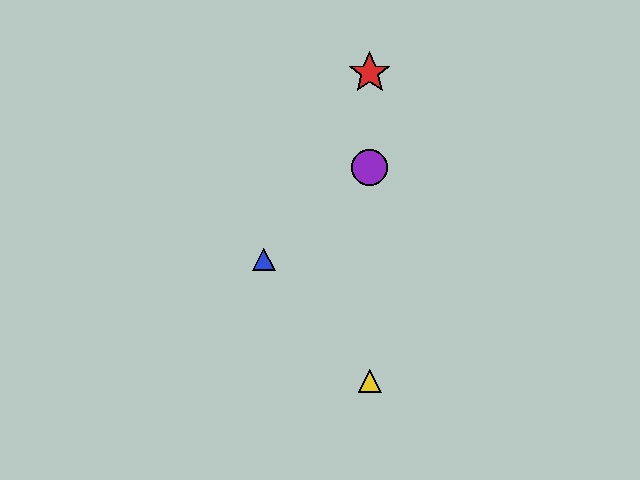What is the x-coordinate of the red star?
The red star is at x≈370.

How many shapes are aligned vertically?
4 shapes (the red star, the green star, the yellow triangle, the purple circle) are aligned vertically.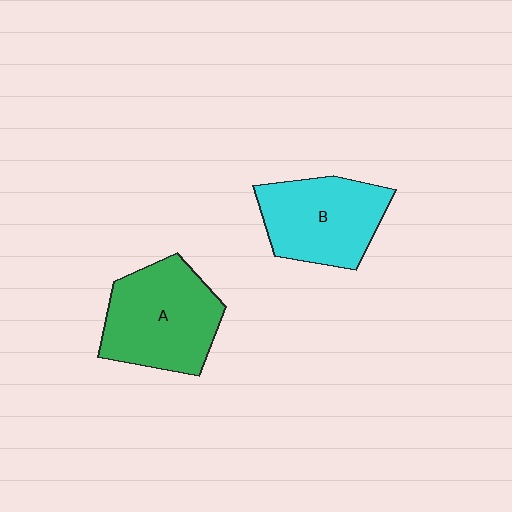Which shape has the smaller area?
Shape B (cyan).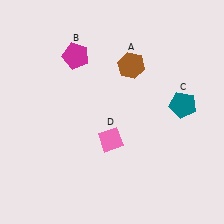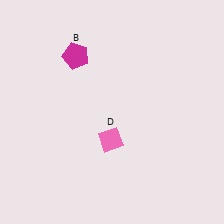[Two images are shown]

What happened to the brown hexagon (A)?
The brown hexagon (A) was removed in Image 2. It was in the top-right area of Image 1.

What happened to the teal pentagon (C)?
The teal pentagon (C) was removed in Image 2. It was in the top-right area of Image 1.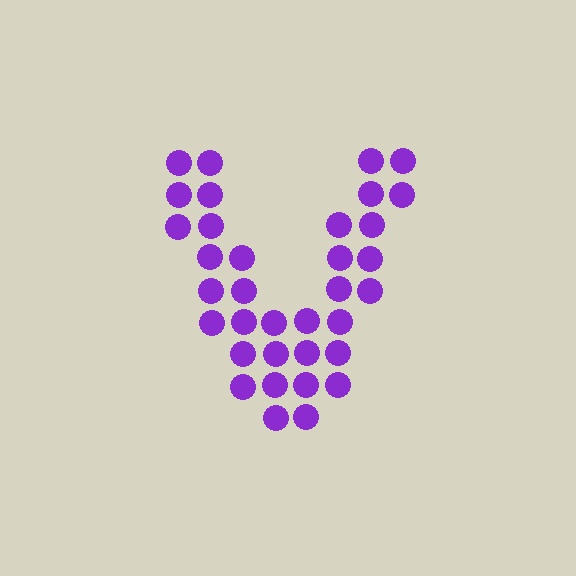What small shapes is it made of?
It is made of small circles.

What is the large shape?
The large shape is the letter V.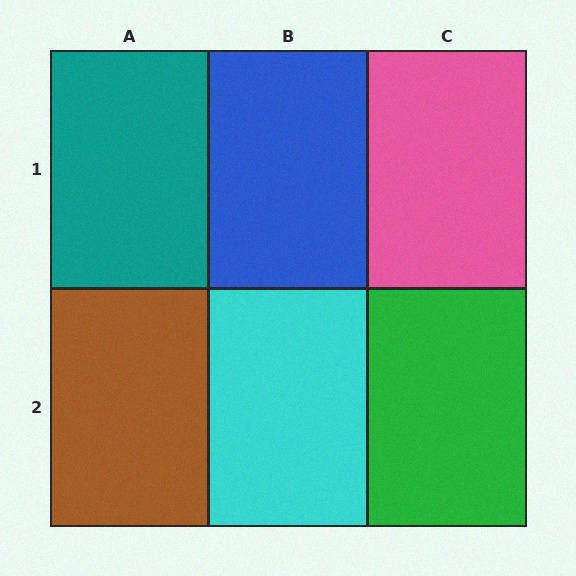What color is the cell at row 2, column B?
Cyan.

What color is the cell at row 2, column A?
Brown.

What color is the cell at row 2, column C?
Green.